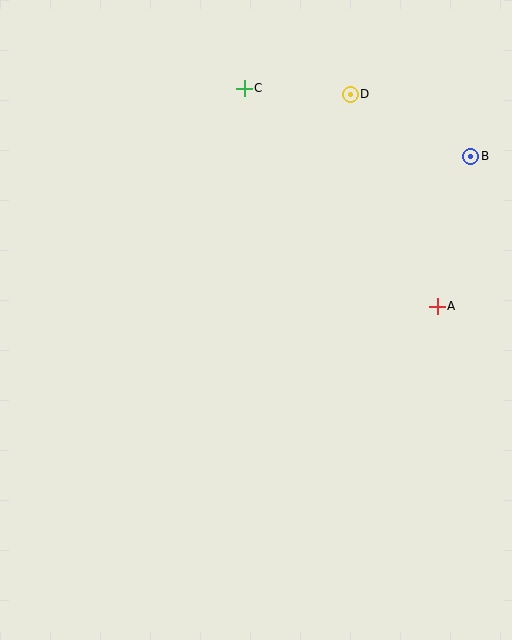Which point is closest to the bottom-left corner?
Point A is closest to the bottom-left corner.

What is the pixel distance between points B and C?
The distance between B and C is 236 pixels.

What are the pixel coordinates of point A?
Point A is at (437, 306).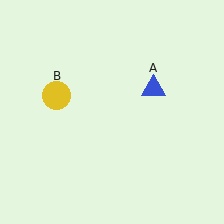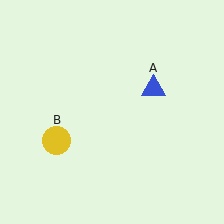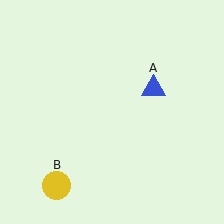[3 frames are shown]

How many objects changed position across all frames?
1 object changed position: yellow circle (object B).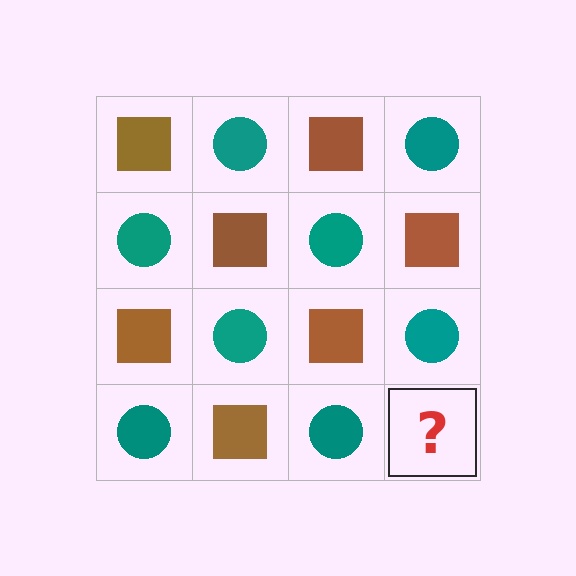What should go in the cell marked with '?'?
The missing cell should contain a brown square.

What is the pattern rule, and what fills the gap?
The rule is that it alternates brown square and teal circle in a checkerboard pattern. The gap should be filled with a brown square.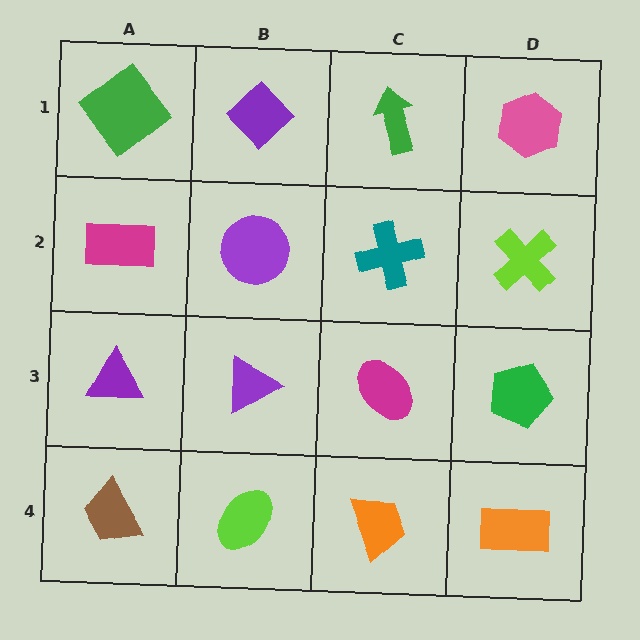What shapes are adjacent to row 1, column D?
A lime cross (row 2, column D), a green arrow (row 1, column C).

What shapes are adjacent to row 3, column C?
A teal cross (row 2, column C), an orange trapezoid (row 4, column C), a purple triangle (row 3, column B), a green pentagon (row 3, column D).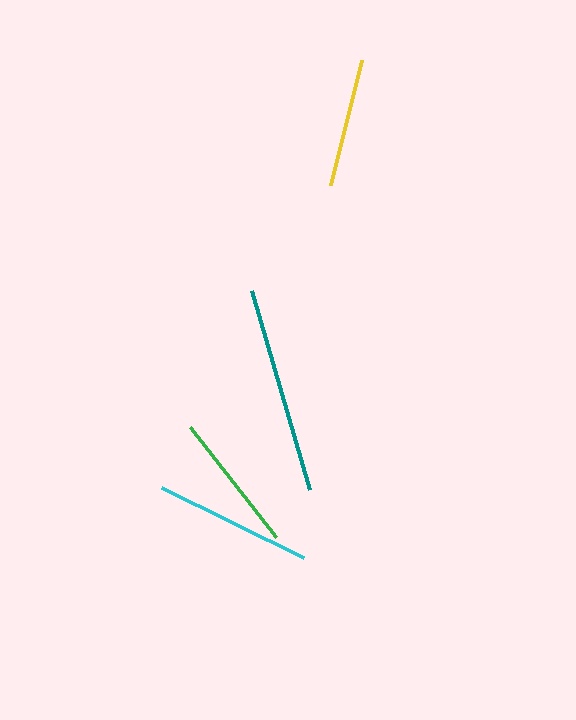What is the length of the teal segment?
The teal segment is approximately 206 pixels long.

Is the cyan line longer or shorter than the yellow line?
The cyan line is longer than the yellow line.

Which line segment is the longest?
The teal line is the longest at approximately 206 pixels.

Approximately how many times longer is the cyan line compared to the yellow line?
The cyan line is approximately 1.2 times the length of the yellow line.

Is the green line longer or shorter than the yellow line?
The green line is longer than the yellow line.